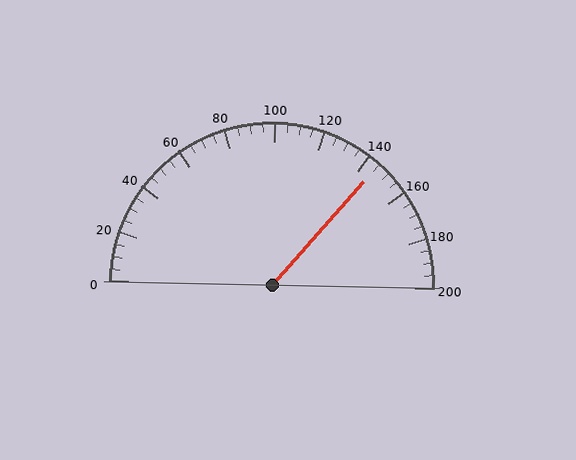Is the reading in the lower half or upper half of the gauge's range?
The reading is in the upper half of the range (0 to 200).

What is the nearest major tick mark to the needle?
The nearest major tick mark is 140.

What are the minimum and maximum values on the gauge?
The gauge ranges from 0 to 200.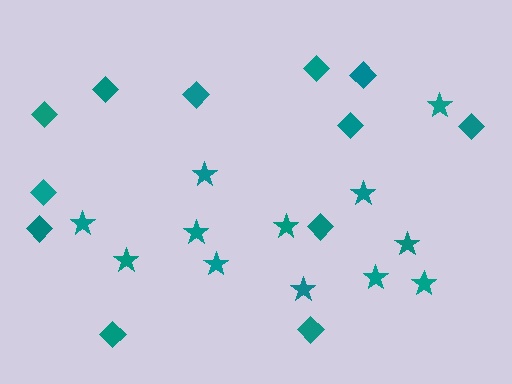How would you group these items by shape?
There are 2 groups: one group of stars (12) and one group of diamonds (12).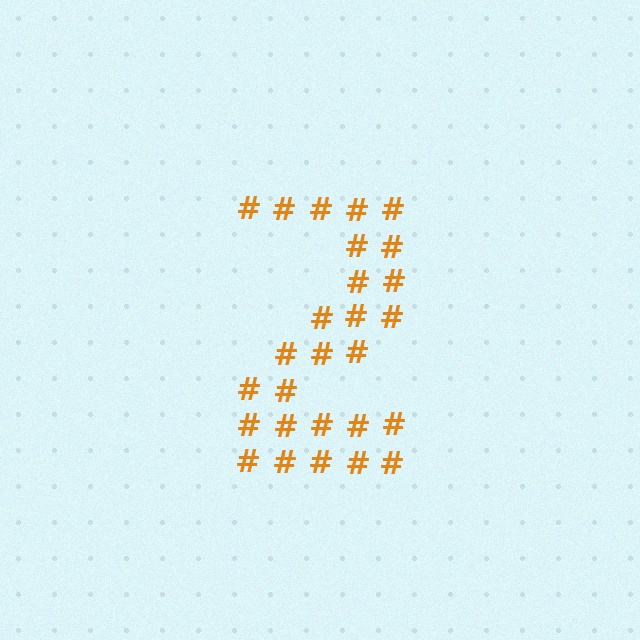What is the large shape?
The large shape is the digit 2.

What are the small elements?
The small elements are hash symbols.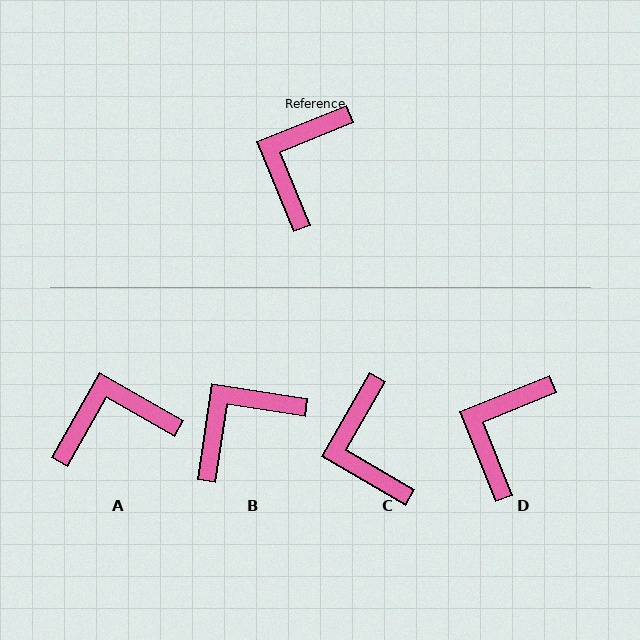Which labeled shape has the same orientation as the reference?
D.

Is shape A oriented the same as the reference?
No, it is off by about 51 degrees.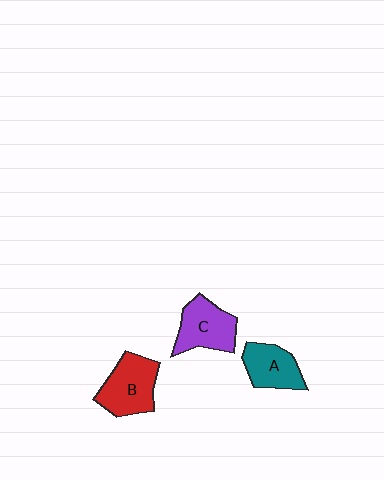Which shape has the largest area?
Shape B (red).